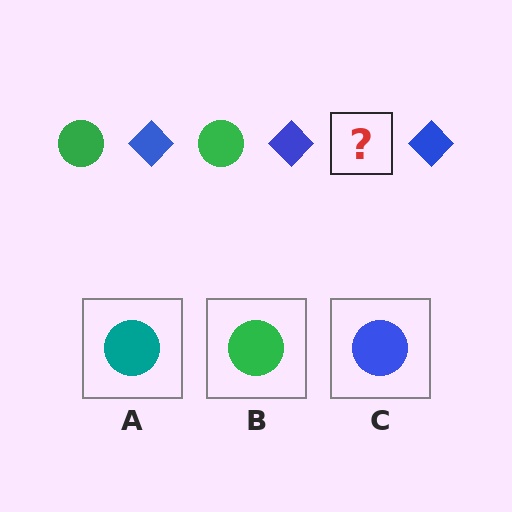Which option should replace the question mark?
Option B.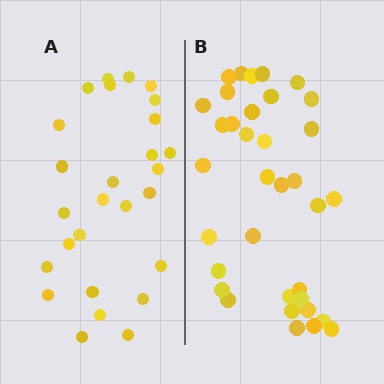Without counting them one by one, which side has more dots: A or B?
Region B (the right region) has more dots.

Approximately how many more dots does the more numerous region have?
Region B has roughly 8 or so more dots than region A.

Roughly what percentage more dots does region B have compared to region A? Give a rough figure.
About 30% more.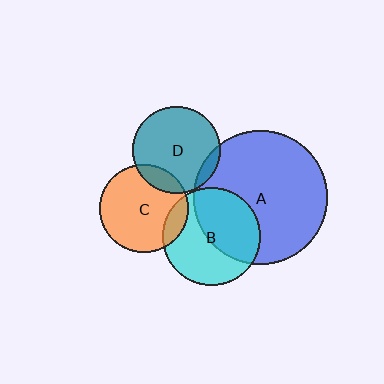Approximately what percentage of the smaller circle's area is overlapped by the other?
Approximately 10%.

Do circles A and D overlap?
Yes.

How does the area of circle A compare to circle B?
Approximately 1.9 times.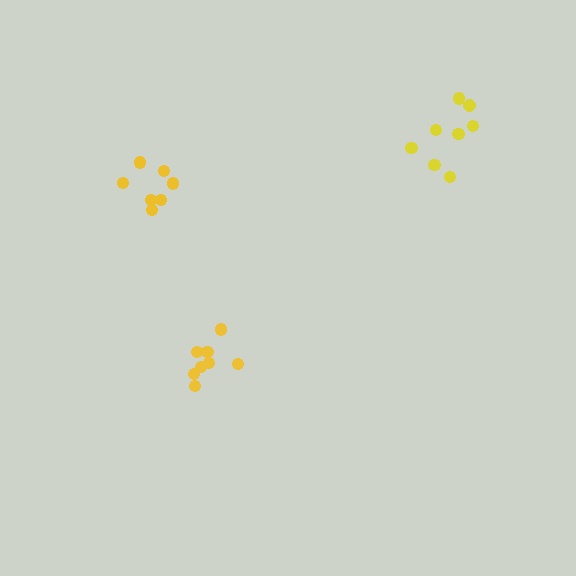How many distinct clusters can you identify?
There are 3 distinct clusters.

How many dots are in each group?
Group 1: 8 dots, Group 2: 8 dots, Group 3: 7 dots (23 total).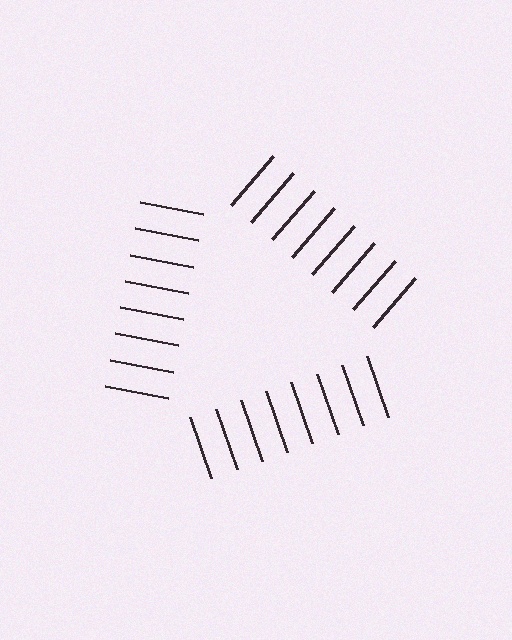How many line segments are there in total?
24 — 8 along each of the 3 edges.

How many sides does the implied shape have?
3 sides — the line-ends trace a triangle.